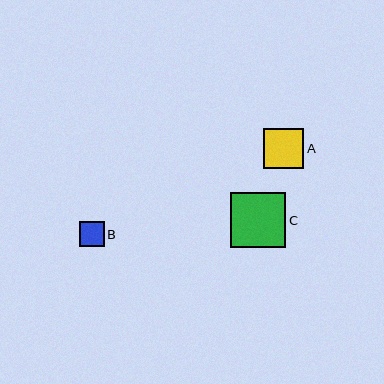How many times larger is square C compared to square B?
Square C is approximately 2.2 times the size of square B.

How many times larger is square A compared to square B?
Square A is approximately 1.6 times the size of square B.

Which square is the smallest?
Square B is the smallest with a size of approximately 25 pixels.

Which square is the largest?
Square C is the largest with a size of approximately 55 pixels.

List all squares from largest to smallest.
From largest to smallest: C, A, B.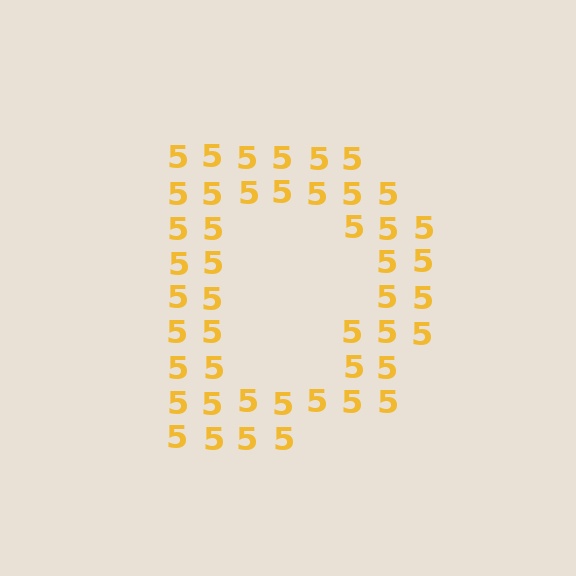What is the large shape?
The large shape is the letter D.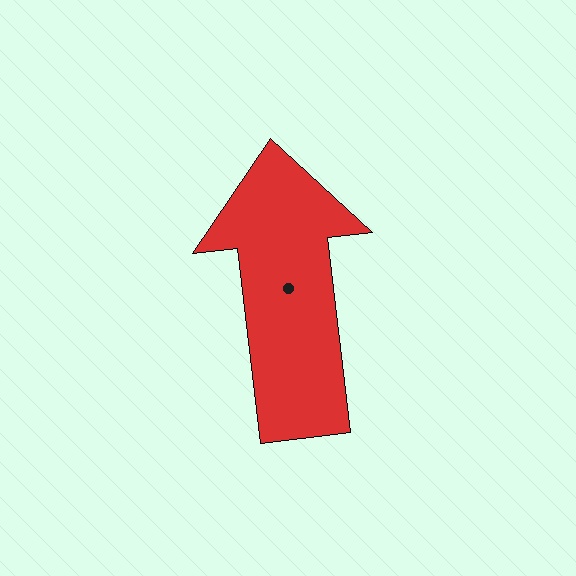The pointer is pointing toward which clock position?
Roughly 12 o'clock.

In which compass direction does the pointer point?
North.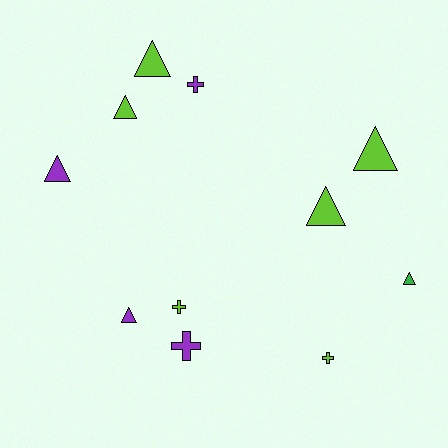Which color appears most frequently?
Lime, with 6 objects.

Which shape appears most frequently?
Triangle, with 7 objects.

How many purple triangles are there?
There are 2 purple triangles.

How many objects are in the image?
There are 11 objects.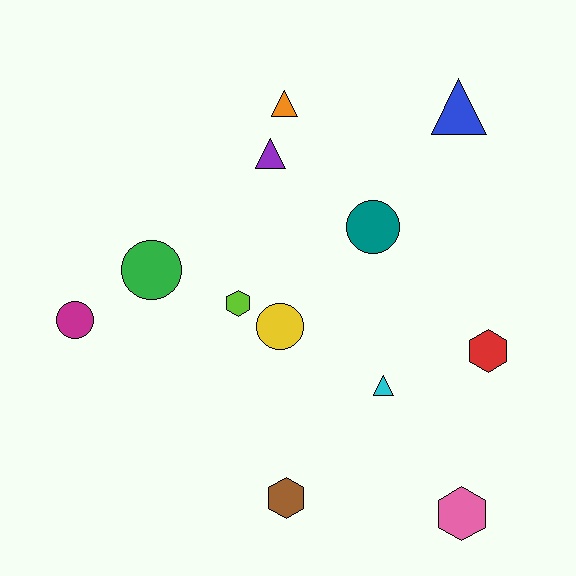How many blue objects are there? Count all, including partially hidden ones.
There is 1 blue object.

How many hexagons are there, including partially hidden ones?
There are 4 hexagons.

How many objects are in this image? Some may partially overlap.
There are 12 objects.